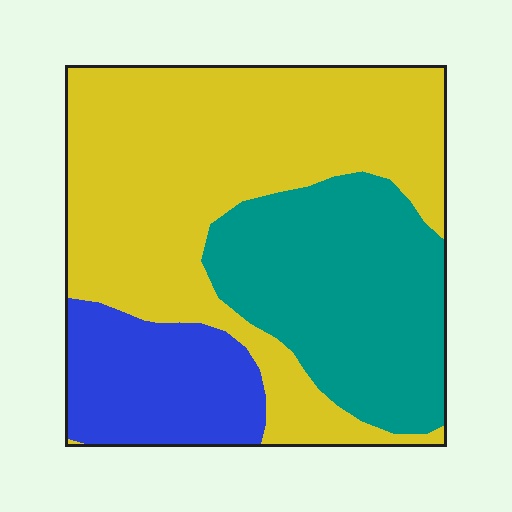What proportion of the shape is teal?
Teal takes up about one third (1/3) of the shape.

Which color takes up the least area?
Blue, at roughly 15%.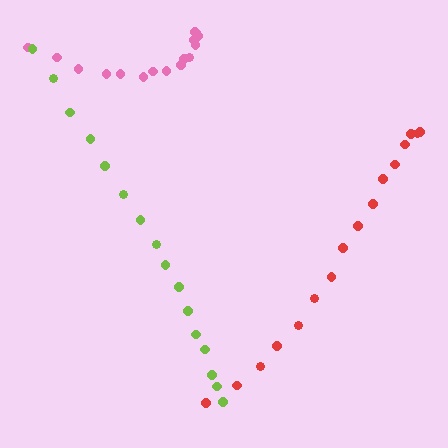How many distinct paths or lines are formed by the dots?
There are 3 distinct paths.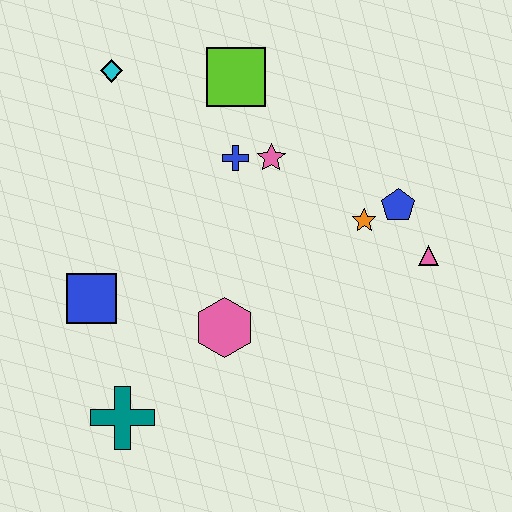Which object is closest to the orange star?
The blue pentagon is closest to the orange star.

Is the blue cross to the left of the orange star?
Yes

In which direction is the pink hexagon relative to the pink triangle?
The pink hexagon is to the left of the pink triangle.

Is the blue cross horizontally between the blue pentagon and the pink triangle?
No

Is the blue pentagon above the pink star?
No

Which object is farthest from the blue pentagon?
The teal cross is farthest from the blue pentagon.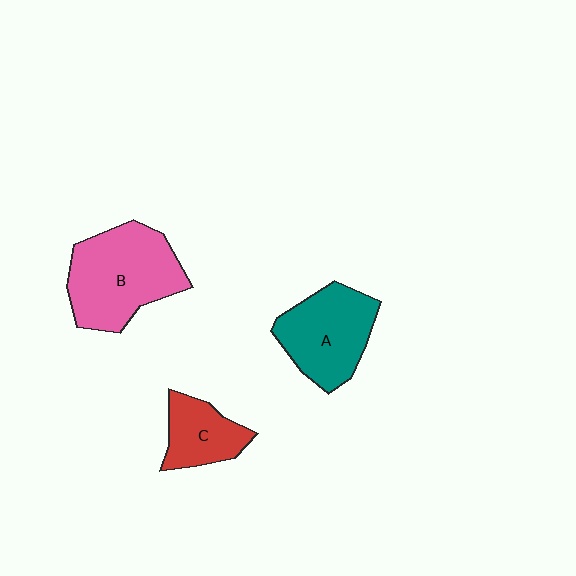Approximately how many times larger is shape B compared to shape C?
Approximately 2.0 times.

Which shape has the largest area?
Shape B (pink).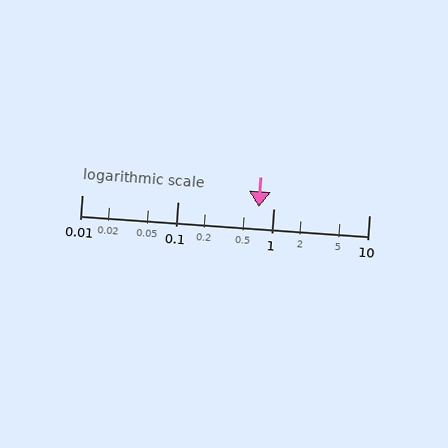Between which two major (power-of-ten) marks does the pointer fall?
The pointer is between 0.1 and 1.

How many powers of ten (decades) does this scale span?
The scale spans 3 decades, from 0.01 to 10.